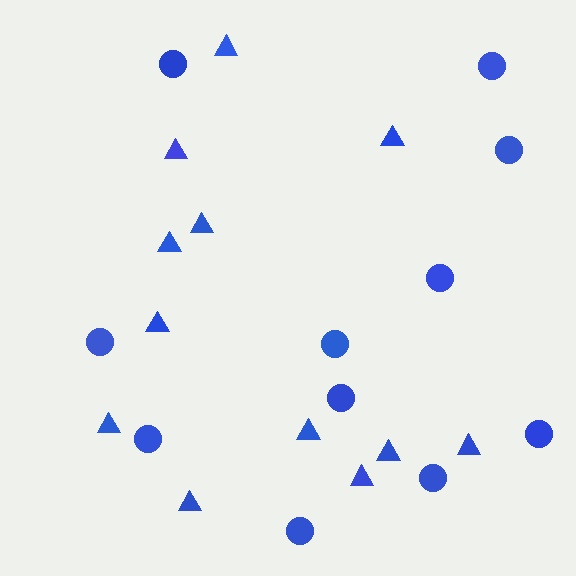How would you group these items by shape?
There are 2 groups: one group of circles (11) and one group of triangles (12).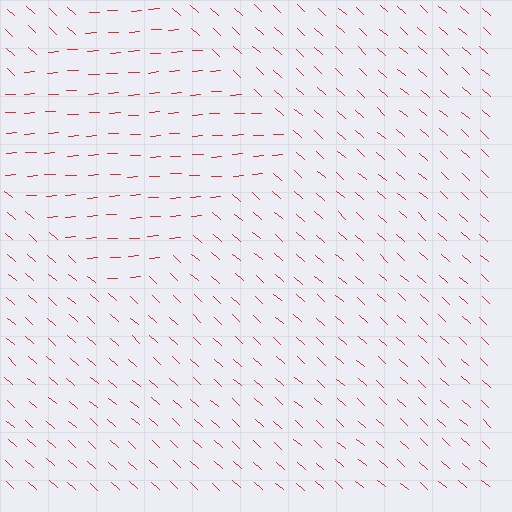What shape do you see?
I see a diamond.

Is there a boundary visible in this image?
Yes, there is a texture boundary formed by a change in line orientation.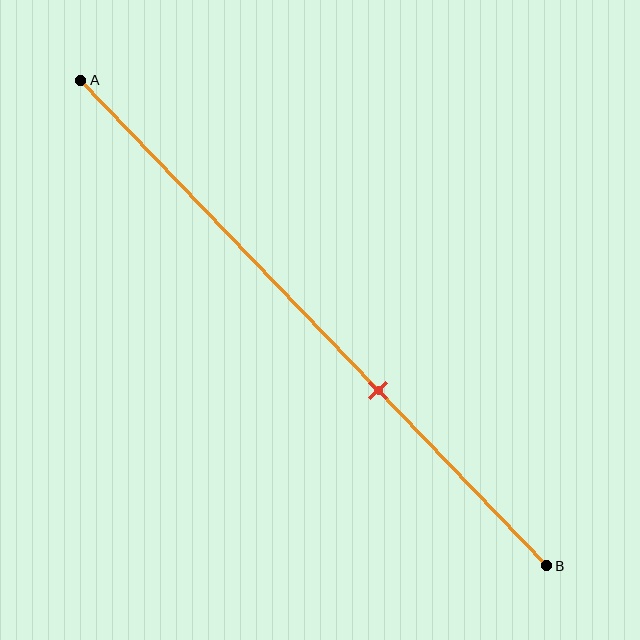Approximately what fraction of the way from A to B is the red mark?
The red mark is approximately 65% of the way from A to B.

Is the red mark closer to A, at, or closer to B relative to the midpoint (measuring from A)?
The red mark is closer to point B than the midpoint of segment AB.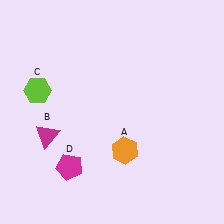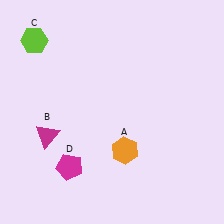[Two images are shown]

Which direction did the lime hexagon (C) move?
The lime hexagon (C) moved up.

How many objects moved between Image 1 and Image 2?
1 object moved between the two images.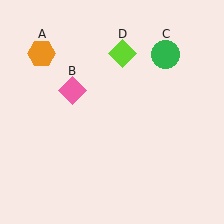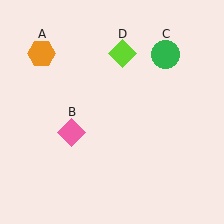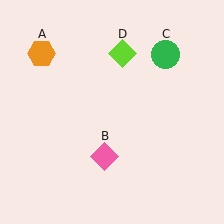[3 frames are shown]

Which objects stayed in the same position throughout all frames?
Orange hexagon (object A) and green circle (object C) and lime diamond (object D) remained stationary.